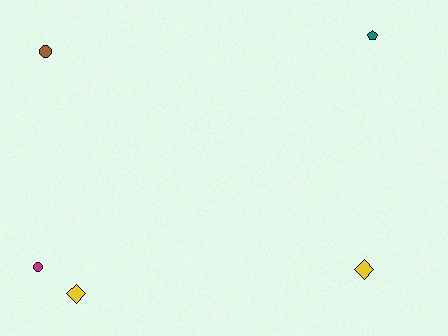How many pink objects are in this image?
There are no pink objects.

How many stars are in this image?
There are no stars.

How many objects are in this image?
There are 5 objects.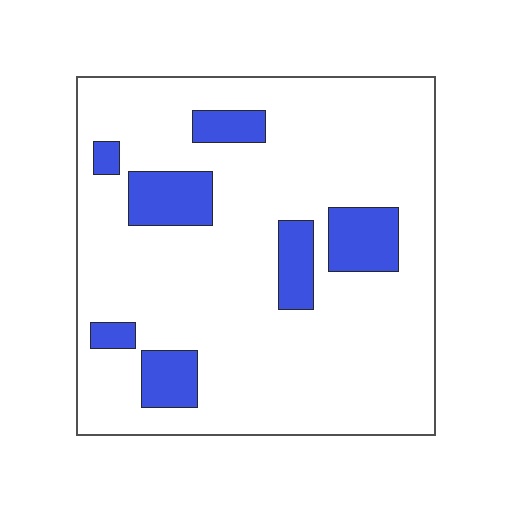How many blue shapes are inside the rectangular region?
7.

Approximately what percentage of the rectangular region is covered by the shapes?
Approximately 15%.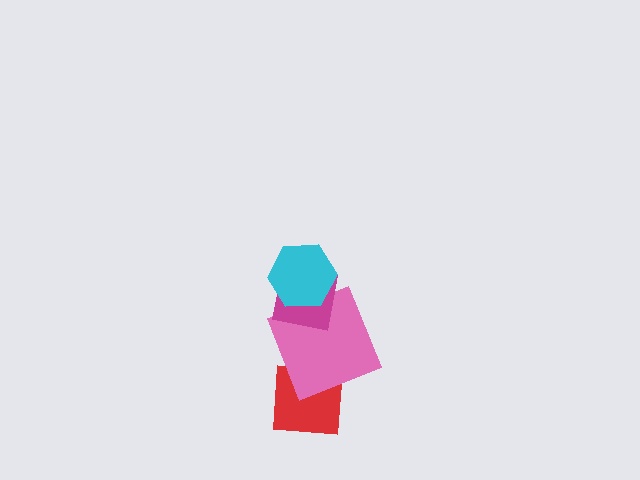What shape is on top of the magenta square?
The cyan hexagon is on top of the magenta square.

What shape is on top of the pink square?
The magenta square is on top of the pink square.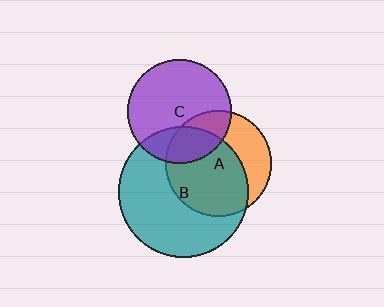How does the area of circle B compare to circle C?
Approximately 1.6 times.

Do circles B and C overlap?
Yes.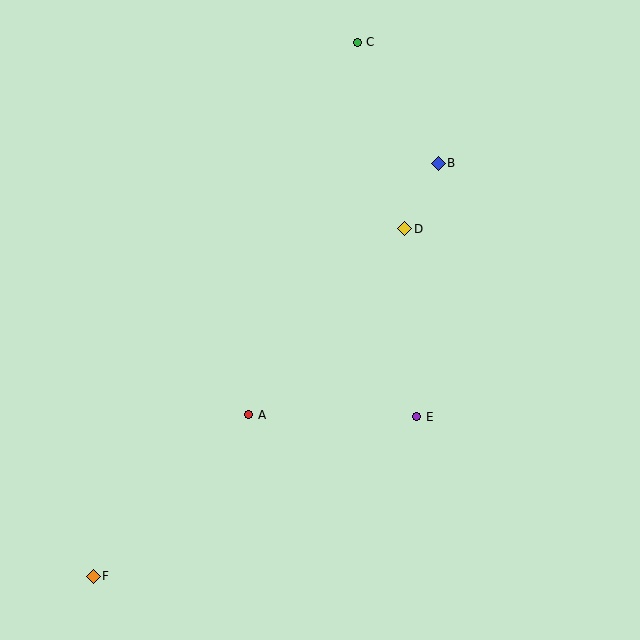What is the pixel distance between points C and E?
The distance between C and E is 379 pixels.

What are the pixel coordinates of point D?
Point D is at (405, 229).